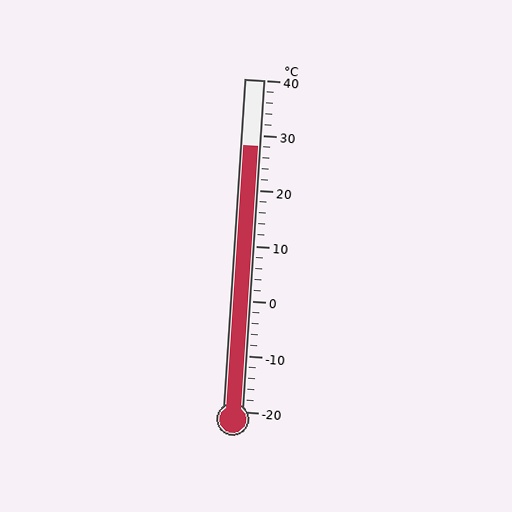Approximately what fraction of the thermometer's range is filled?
The thermometer is filled to approximately 80% of its range.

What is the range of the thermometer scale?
The thermometer scale ranges from -20°C to 40°C.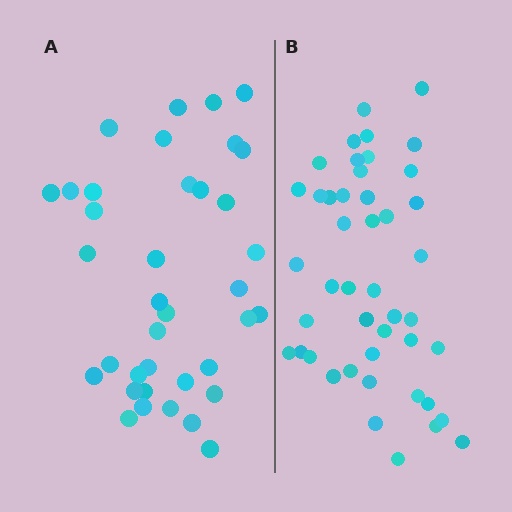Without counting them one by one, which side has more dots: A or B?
Region B (the right region) has more dots.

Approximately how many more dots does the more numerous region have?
Region B has roughly 8 or so more dots than region A.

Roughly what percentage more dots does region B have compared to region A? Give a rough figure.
About 20% more.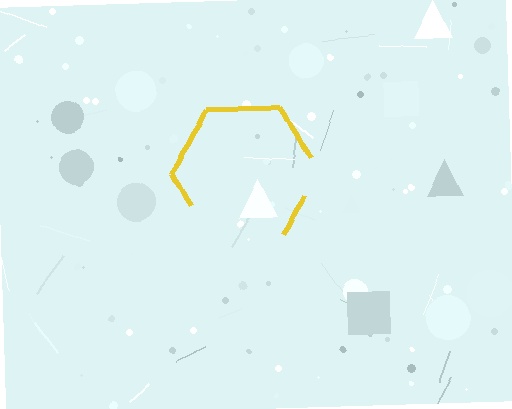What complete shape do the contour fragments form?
The contour fragments form a hexagon.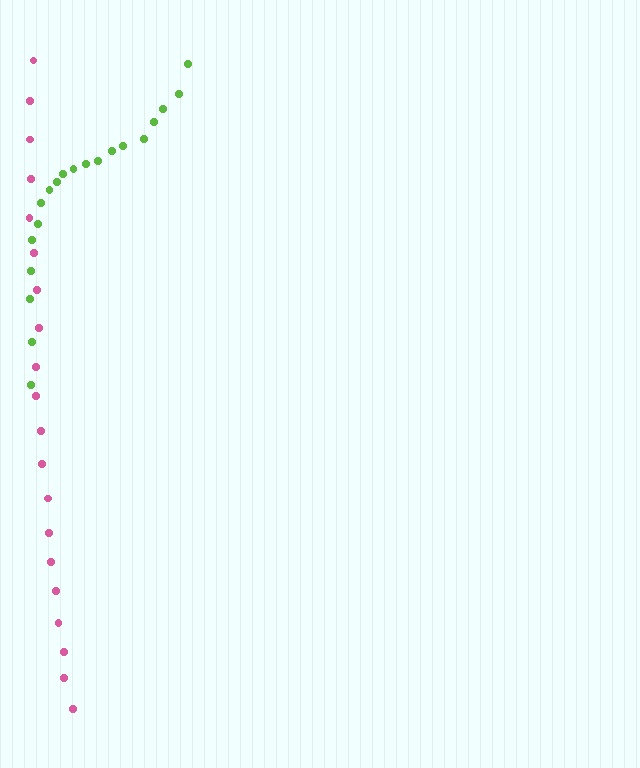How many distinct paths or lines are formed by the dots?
There are 2 distinct paths.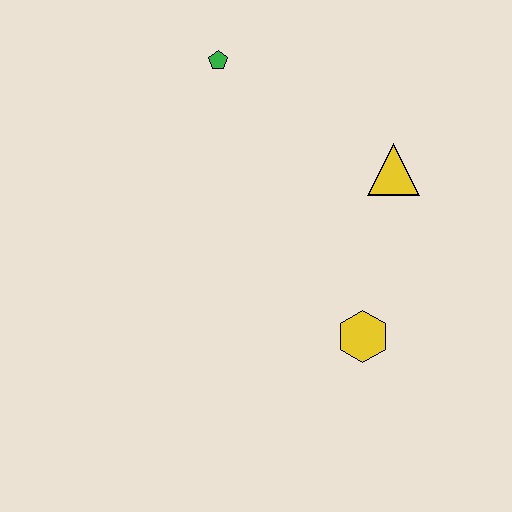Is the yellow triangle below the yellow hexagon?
No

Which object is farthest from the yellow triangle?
The green pentagon is farthest from the yellow triangle.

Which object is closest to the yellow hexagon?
The yellow triangle is closest to the yellow hexagon.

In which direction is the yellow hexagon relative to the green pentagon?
The yellow hexagon is below the green pentagon.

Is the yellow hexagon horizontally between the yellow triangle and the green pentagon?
Yes